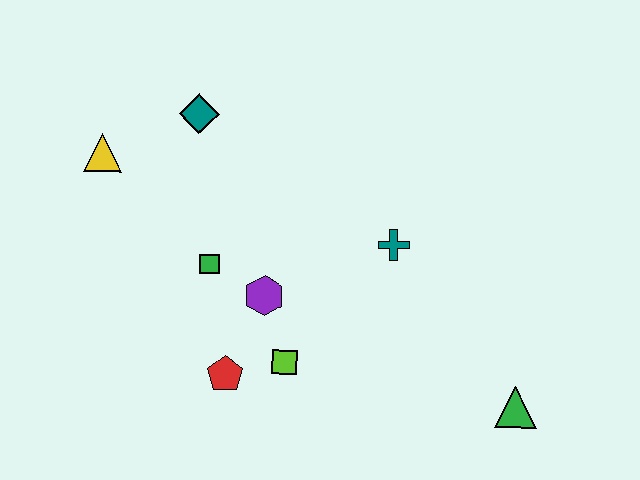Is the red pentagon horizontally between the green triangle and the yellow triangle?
Yes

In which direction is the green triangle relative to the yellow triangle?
The green triangle is to the right of the yellow triangle.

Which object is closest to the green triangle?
The teal cross is closest to the green triangle.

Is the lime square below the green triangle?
No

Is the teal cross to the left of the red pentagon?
No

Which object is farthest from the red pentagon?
The green triangle is farthest from the red pentagon.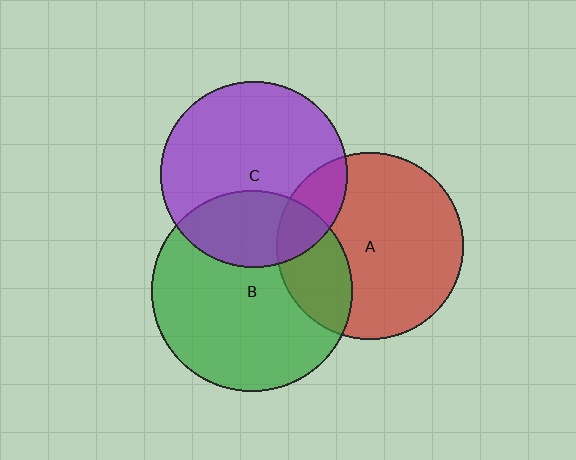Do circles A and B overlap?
Yes.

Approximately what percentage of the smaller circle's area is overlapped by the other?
Approximately 25%.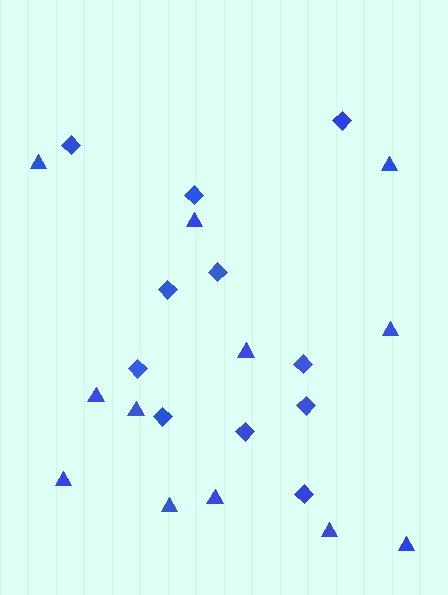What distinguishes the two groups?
There are 2 groups: one group of diamonds (11) and one group of triangles (12).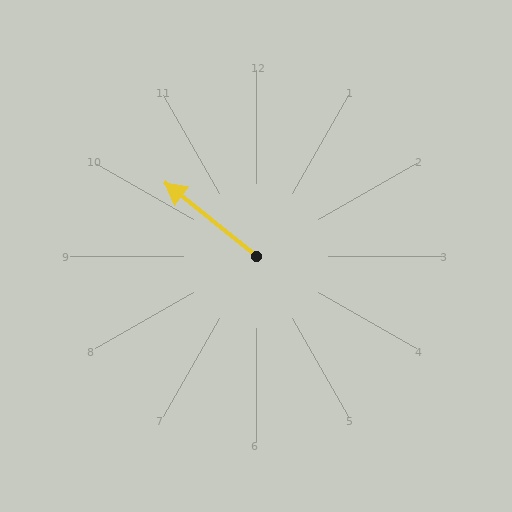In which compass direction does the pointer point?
Northwest.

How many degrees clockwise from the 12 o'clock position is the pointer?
Approximately 309 degrees.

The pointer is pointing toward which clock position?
Roughly 10 o'clock.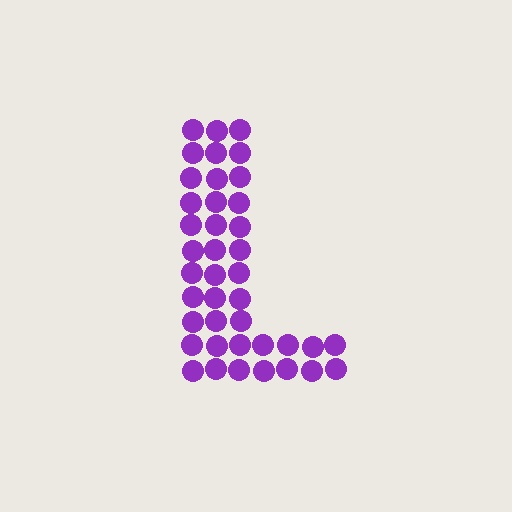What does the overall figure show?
The overall figure shows the letter L.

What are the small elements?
The small elements are circles.